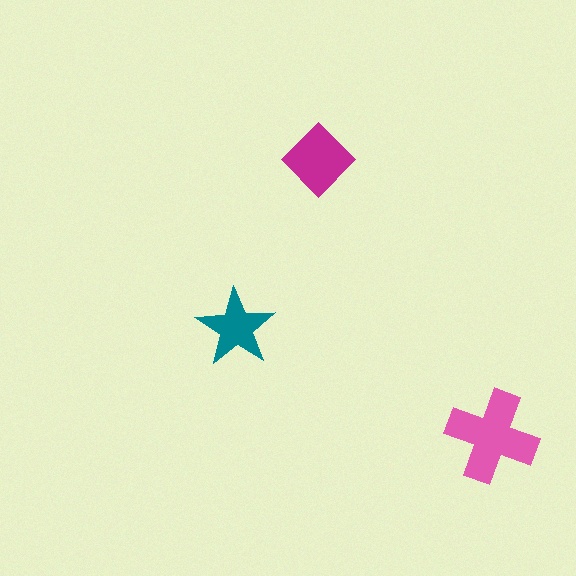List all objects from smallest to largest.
The teal star, the magenta diamond, the pink cross.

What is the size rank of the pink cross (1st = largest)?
1st.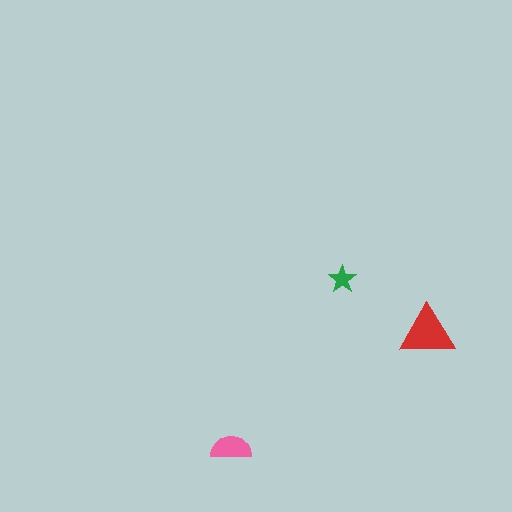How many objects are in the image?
There are 3 objects in the image.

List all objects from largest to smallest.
The red triangle, the pink semicircle, the green star.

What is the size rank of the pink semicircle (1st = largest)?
2nd.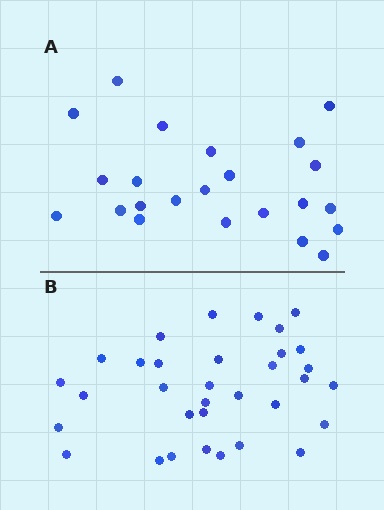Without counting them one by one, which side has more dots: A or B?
Region B (the bottom region) has more dots.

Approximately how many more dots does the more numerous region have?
Region B has roughly 10 or so more dots than region A.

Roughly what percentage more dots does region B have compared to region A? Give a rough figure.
About 45% more.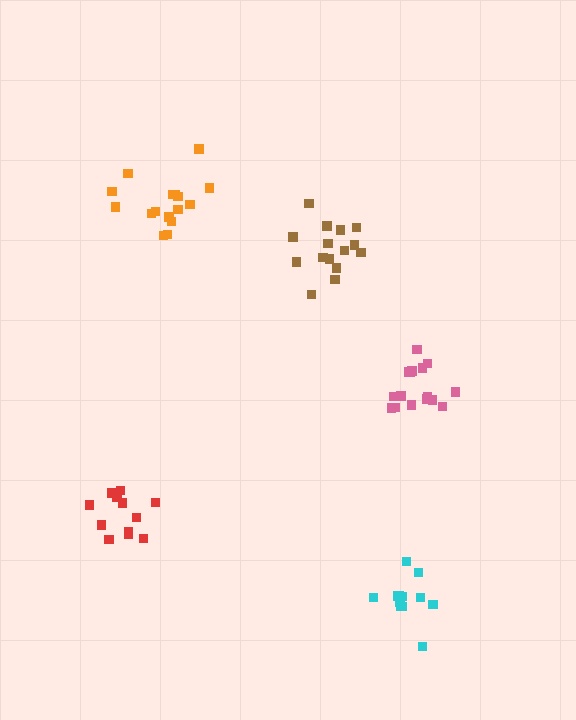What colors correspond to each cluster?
The clusters are colored: cyan, pink, brown, red, orange.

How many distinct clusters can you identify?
There are 5 distinct clusters.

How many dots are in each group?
Group 1: 12 dots, Group 2: 16 dots, Group 3: 15 dots, Group 4: 12 dots, Group 5: 16 dots (71 total).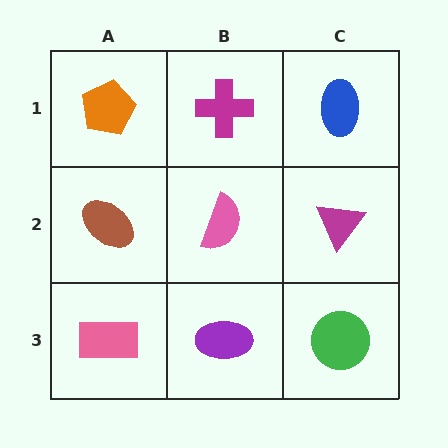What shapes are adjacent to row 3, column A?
A brown ellipse (row 2, column A), a purple ellipse (row 3, column B).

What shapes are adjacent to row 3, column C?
A magenta triangle (row 2, column C), a purple ellipse (row 3, column B).